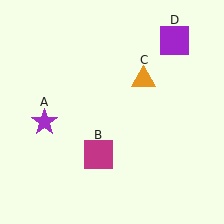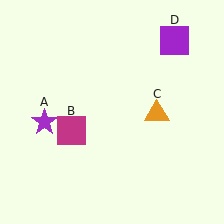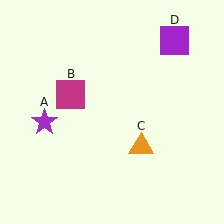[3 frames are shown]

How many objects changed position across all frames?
2 objects changed position: magenta square (object B), orange triangle (object C).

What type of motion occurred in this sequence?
The magenta square (object B), orange triangle (object C) rotated clockwise around the center of the scene.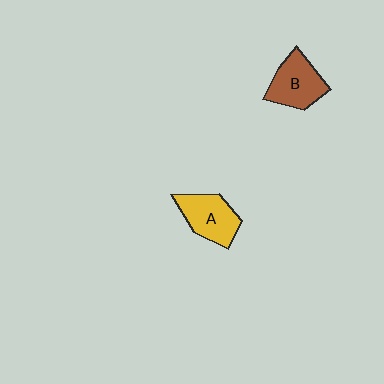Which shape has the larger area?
Shape B (brown).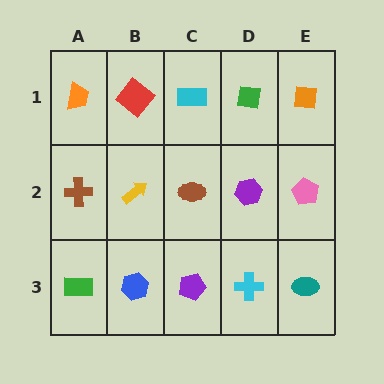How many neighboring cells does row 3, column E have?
2.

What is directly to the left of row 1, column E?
A green square.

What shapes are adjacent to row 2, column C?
A cyan rectangle (row 1, column C), a purple pentagon (row 3, column C), a yellow arrow (row 2, column B), a purple hexagon (row 2, column D).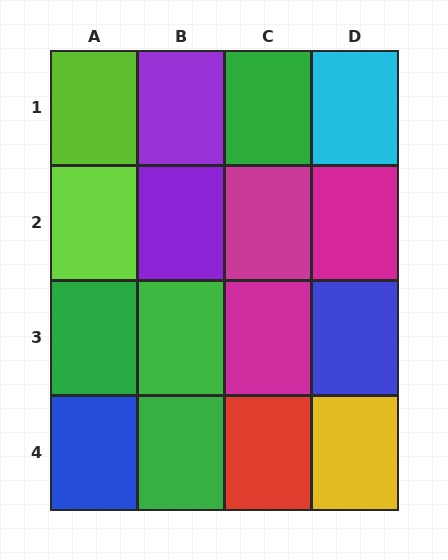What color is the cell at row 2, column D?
Magenta.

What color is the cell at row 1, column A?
Lime.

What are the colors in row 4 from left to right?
Blue, green, red, yellow.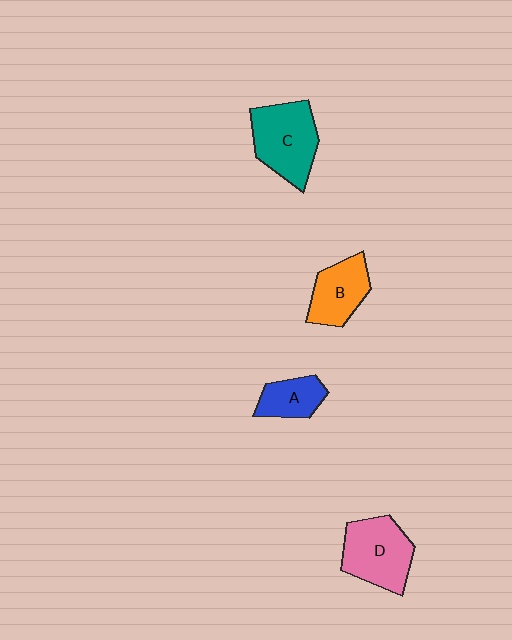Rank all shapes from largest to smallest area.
From largest to smallest: C (teal), D (pink), B (orange), A (blue).